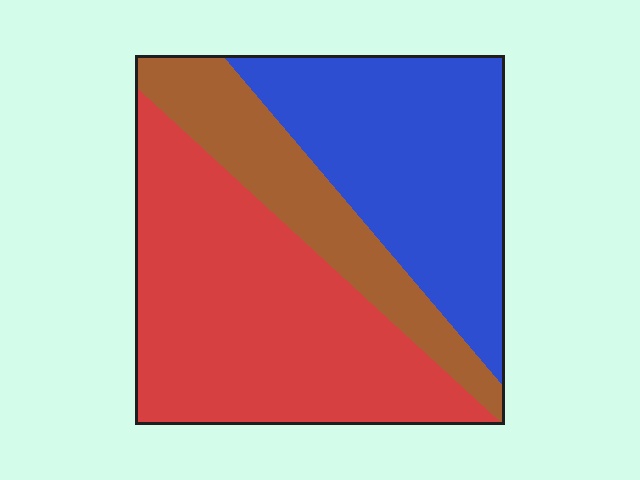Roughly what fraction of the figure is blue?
Blue takes up between a quarter and a half of the figure.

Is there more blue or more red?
Red.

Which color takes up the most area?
Red, at roughly 45%.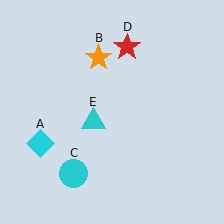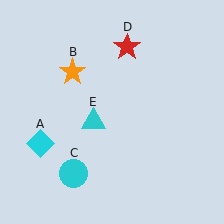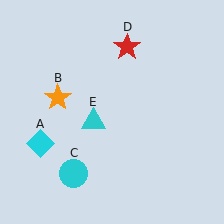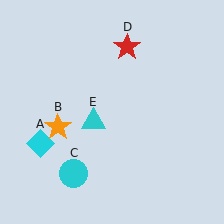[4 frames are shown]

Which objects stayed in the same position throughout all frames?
Cyan diamond (object A) and cyan circle (object C) and red star (object D) and cyan triangle (object E) remained stationary.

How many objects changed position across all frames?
1 object changed position: orange star (object B).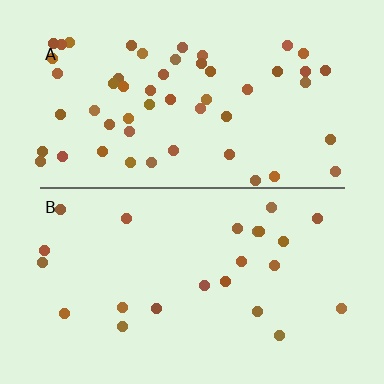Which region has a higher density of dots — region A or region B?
A (the top).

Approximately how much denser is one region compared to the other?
Approximately 2.3× — region A over region B.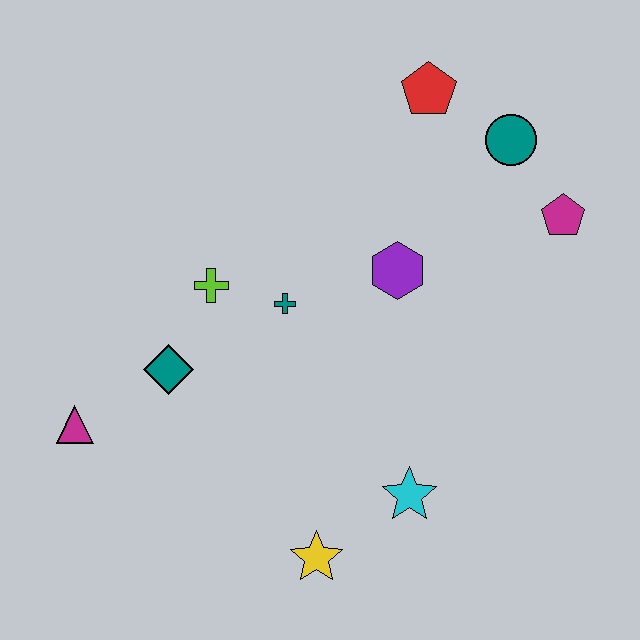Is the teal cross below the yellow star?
No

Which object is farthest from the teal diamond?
The magenta pentagon is farthest from the teal diamond.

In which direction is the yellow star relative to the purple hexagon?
The yellow star is below the purple hexagon.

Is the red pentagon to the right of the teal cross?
Yes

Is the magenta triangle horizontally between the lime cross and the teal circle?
No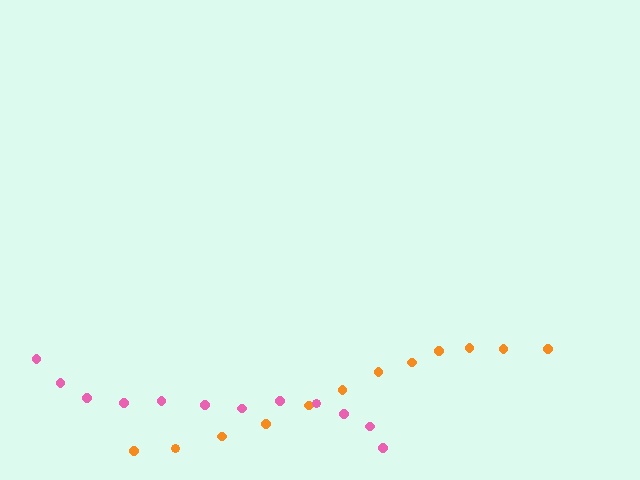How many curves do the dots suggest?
There are 2 distinct paths.